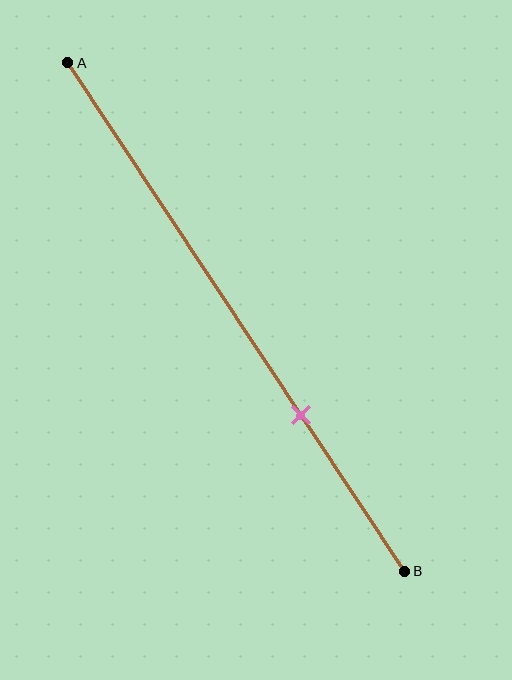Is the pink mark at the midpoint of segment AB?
No, the mark is at about 70% from A, not at the 50% midpoint.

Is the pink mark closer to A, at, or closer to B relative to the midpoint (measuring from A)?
The pink mark is closer to point B than the midpoint of segment AB.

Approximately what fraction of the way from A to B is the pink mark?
The pink mark is approximately 70% of the way from A to B.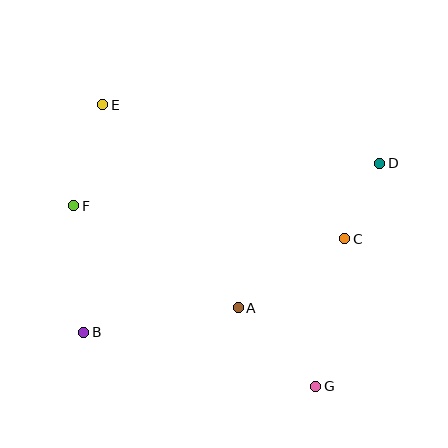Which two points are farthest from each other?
Points E and G are farthest from each other.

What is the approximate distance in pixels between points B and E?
The distance between B and E is approximately 228 pixels.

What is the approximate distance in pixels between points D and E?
The distance between D and E is approximately 283 pixels.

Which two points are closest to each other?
Points C and D are closest to each other.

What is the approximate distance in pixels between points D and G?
The distance between D and G is approximately 232 pixels.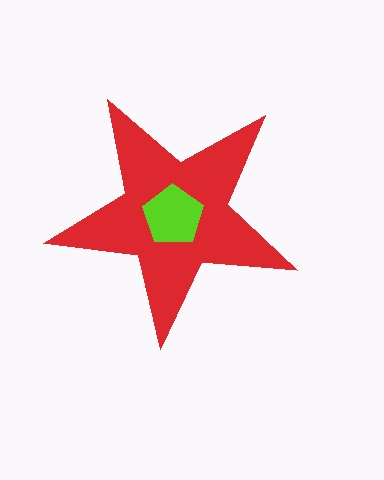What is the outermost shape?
The red star.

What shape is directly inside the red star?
The lime pentagon.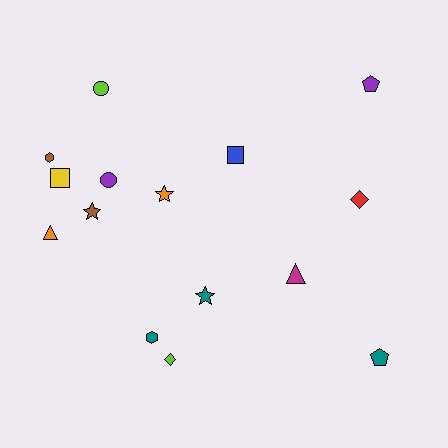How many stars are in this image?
There are 3 stars.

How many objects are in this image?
There are 15 objects.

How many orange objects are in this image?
There are 2 orange objects.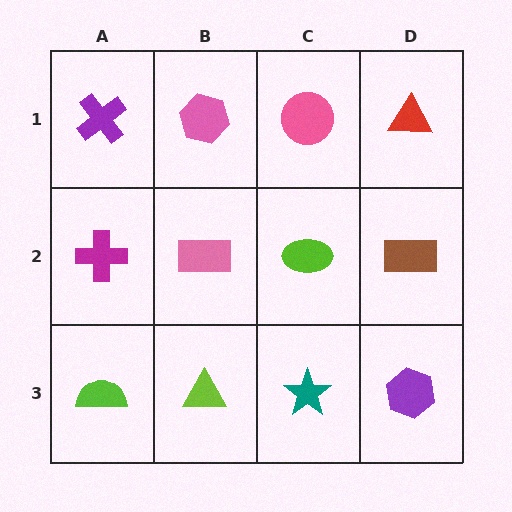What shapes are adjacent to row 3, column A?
A magenta cross (row 2, column A), a lime triangle (row 3, column B).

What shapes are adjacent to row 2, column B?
A pink hexagon (row 1, column B), a lime triangle (row 3, column B), a magenta cross (row 2, column A), a lime ellipse (row 2, column C).